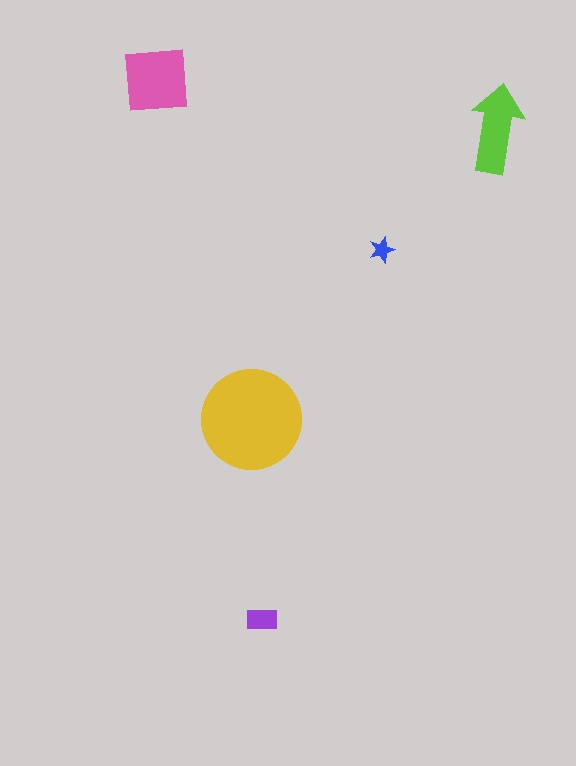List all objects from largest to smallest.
The yellow circle, the pink square, the lime arrow, the purple rectangle, the blue star.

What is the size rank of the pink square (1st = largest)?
2nd.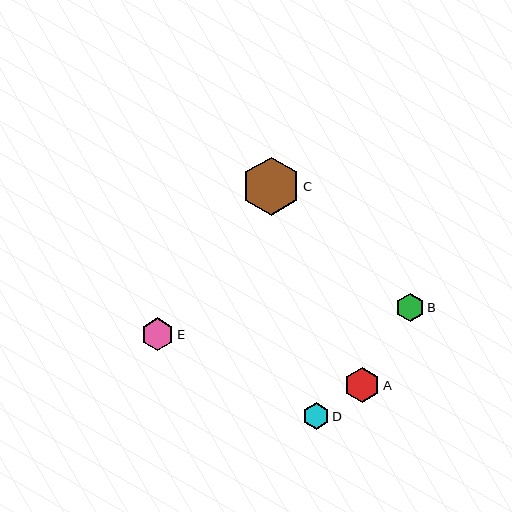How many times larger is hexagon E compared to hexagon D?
Hexagon E is approximately 1.2 times the size of hexagon D.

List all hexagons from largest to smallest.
From largest to smallest: C, A, E, B, D.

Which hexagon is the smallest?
Hexagon D is the smallest with a size of approximately 27 pixels.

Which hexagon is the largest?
Hexagon C is the largest with a size of approximately 58 pixels.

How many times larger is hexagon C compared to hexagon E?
Hexagon C is approximately 1.8 times the size of hexagon E.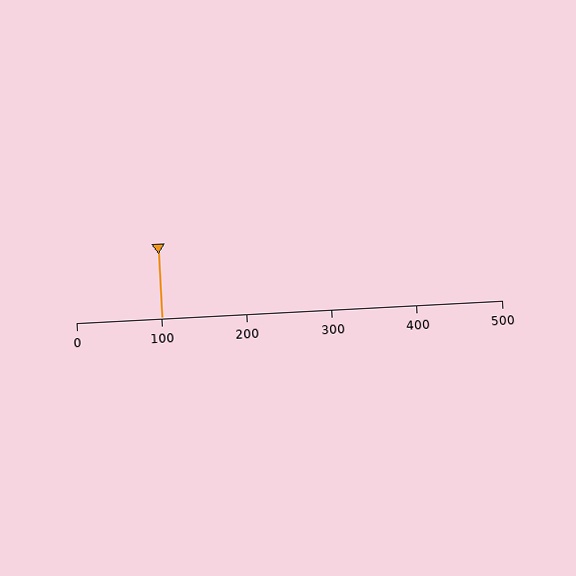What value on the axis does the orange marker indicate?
The marker indicates approximately 100.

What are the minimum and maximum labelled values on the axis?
The axis runs from 0 to 500.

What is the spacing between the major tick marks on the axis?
The major ticks are spaced 100 apart.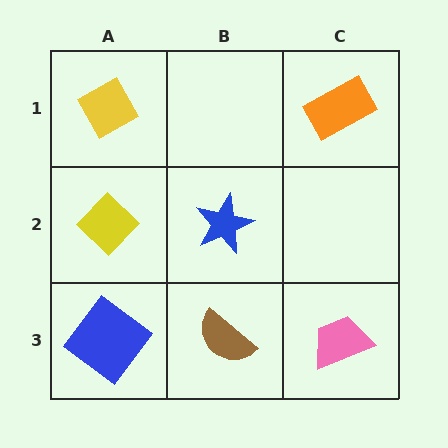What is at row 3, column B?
A brown semicircle.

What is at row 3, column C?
A pink trapezoid.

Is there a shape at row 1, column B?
No, that cell is empty.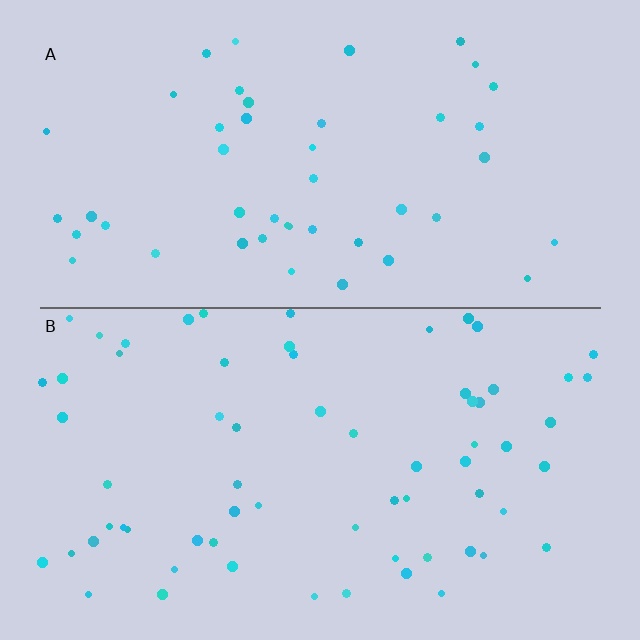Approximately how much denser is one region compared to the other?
Approximately 1.4× — region B over region A.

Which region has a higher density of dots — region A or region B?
B (the bottom).